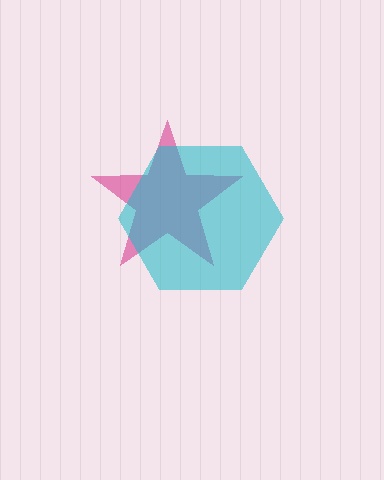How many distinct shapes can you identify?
There are 2 distinct shapes: a magenta star, a cyan hexagon.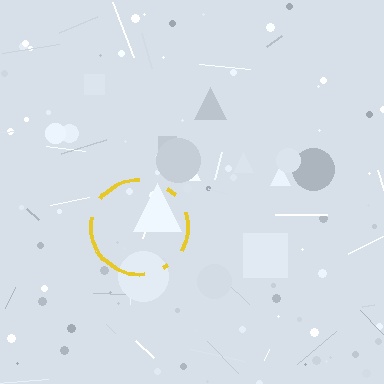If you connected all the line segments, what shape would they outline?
They would outline a circle.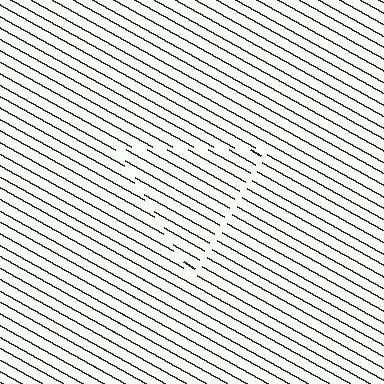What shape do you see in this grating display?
An illusory triangle. The interior of the shape contains the same grating, shifted by half a period — the contour is defined by the phase discontinuity where line-ends from the inner and outer gratings abut.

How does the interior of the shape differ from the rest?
The interior of the shape contains the same grating, shifted by half a period — the contour is defined by the phase discontinuity where line-ends from the inner and outer gratings abut.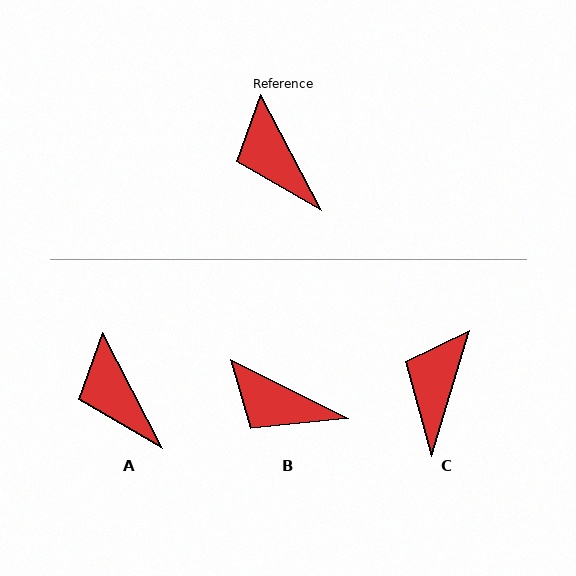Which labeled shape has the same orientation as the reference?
A.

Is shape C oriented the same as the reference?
No, it is off by about 44 degrees.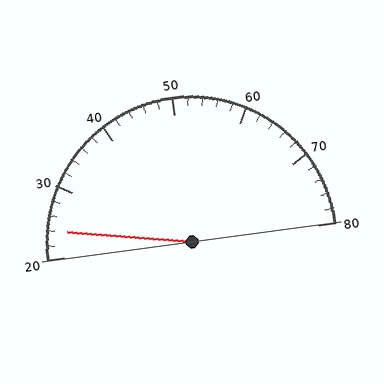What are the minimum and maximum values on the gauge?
The gauge ranges from 20 to 80.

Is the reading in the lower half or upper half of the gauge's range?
The reading is in the lower half of the range (20 to 80).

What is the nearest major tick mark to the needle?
The nearest major tick mark is 20.